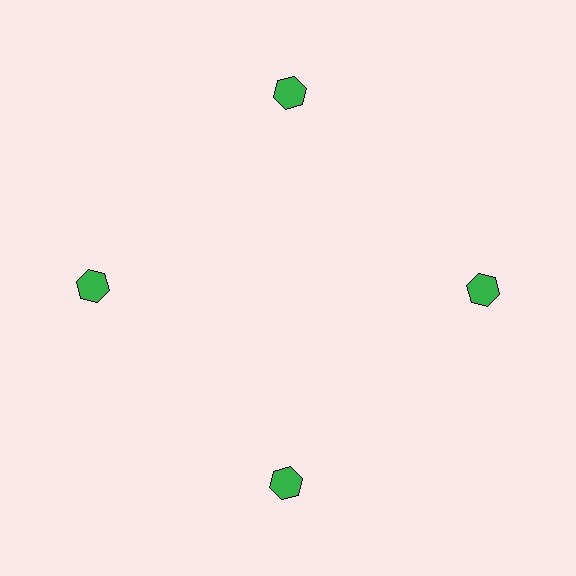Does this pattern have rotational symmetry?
Yes, this pattern has 4-fold rotational symmetry. It looks the same after rotating 90 degrees around the center.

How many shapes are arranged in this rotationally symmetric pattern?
There are 4 shapes, arranged in 4 groups of 1.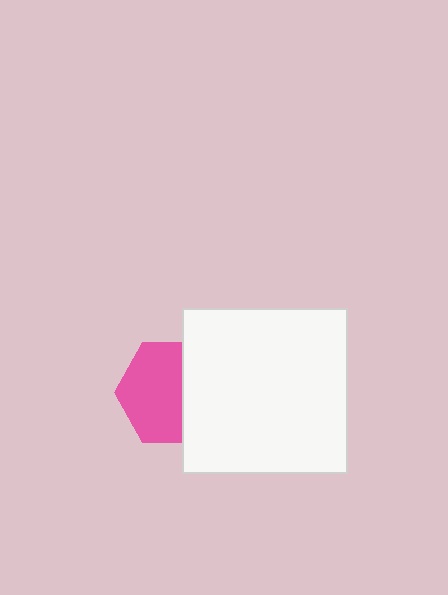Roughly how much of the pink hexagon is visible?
About half of it is visible (roughly 61%).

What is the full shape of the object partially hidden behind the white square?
The partially hidden object is a pink hexagon.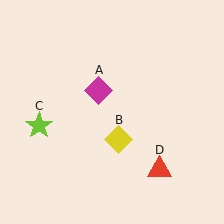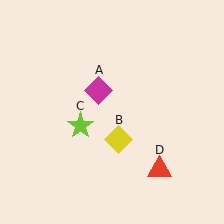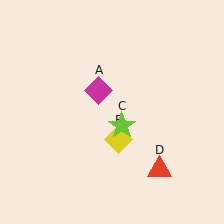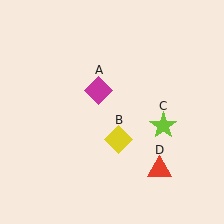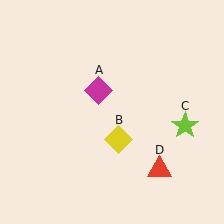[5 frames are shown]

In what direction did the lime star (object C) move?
The lime star (object C) moved right.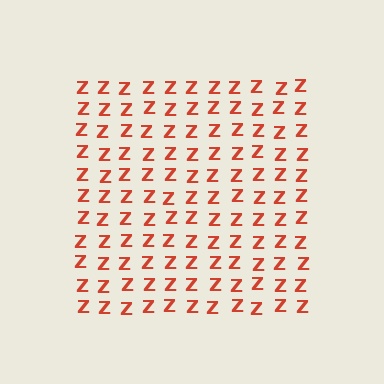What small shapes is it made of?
It is made of small letter Z's.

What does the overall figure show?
The overall figure shows a square.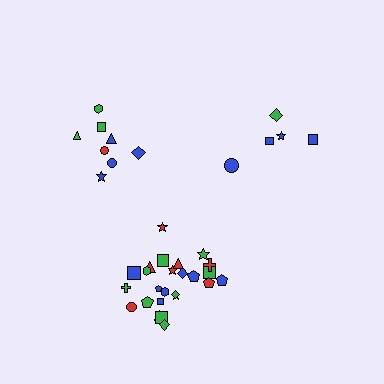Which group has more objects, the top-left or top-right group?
The top-left group.